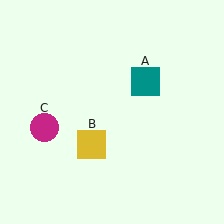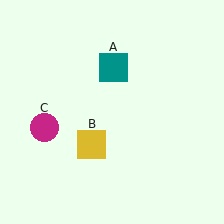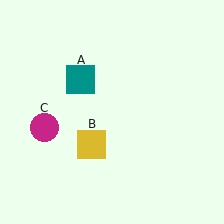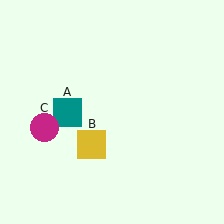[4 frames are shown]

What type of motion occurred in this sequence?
The teal square (object A) rotated counterclockwise around the center of the scene.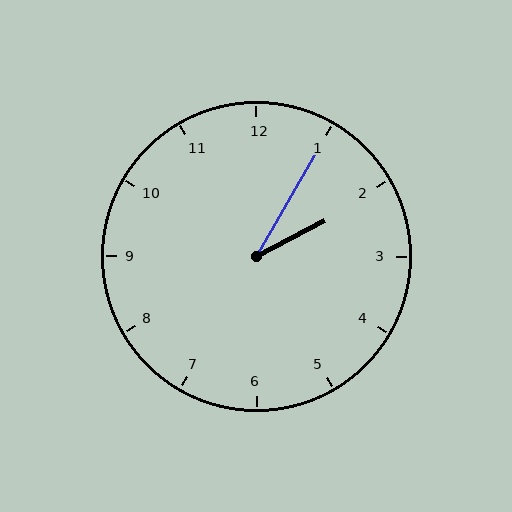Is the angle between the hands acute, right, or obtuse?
It is acute.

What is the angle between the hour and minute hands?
Approximately 32 degrees.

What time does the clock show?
2:05.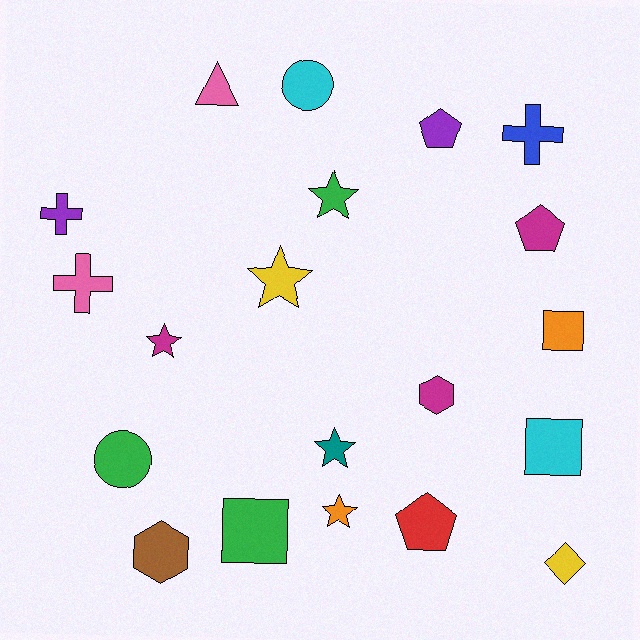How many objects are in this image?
There are 20 objects.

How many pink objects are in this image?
There are 2 pink objects.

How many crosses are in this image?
There are 3 crosses.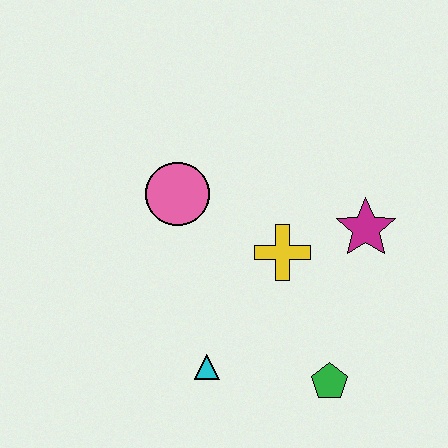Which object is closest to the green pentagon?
The cyan triangle is closest to the green pentagon.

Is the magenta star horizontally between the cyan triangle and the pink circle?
No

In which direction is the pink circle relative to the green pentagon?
The pink circle is above the green pentagon.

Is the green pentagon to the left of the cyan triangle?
No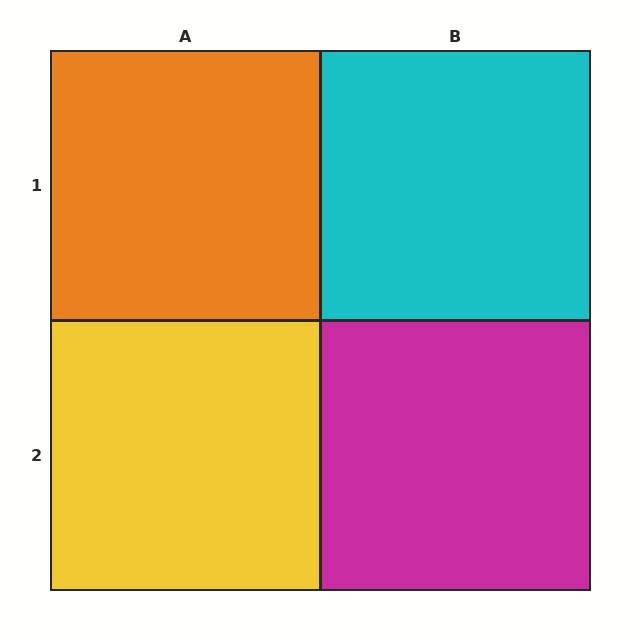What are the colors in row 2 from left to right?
Yellow, magenta.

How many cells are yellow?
1 cell is yellow.